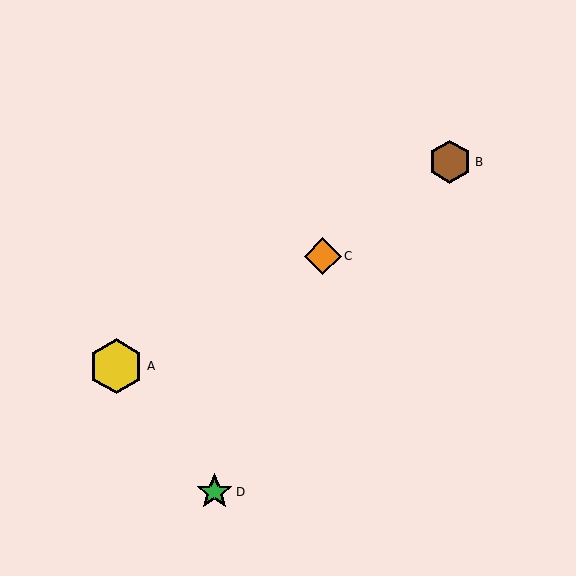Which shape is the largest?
The yellow hexagon (labeled A) is the largest.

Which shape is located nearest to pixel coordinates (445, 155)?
The brown hexagon (labeled B) at (450, 162) is nearest to that location.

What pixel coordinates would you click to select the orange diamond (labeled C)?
Click at (323, 256) to select the orange diamond C.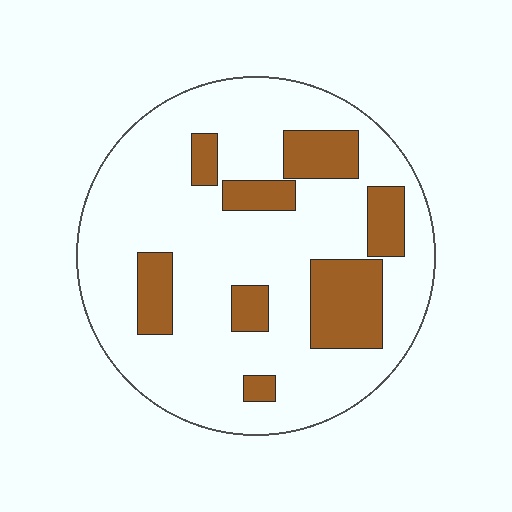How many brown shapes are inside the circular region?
8.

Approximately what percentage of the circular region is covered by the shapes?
Approximately 20%.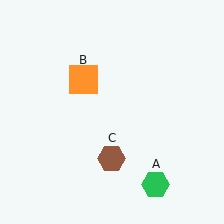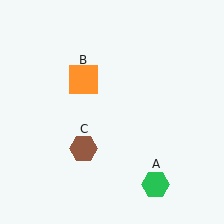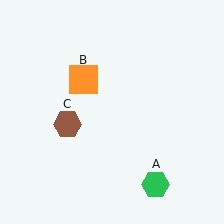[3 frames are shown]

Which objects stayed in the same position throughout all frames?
Green hexagon (object A) and orange square (object B) remained stationary.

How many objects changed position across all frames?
1 object changed position: brown hexagon (object C).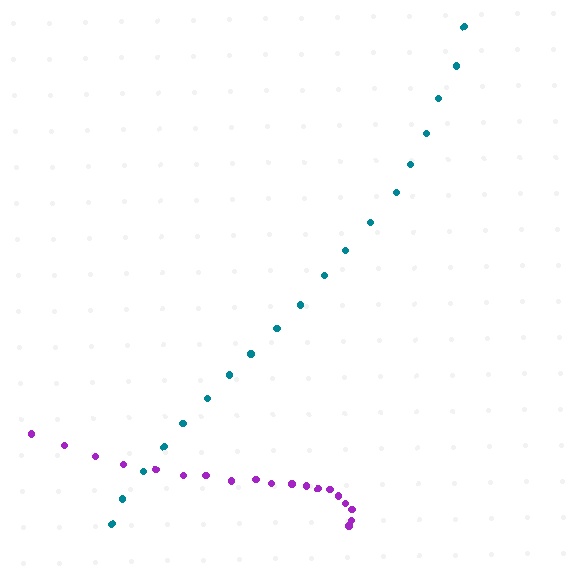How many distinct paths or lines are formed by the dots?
There are 2 distinct paths.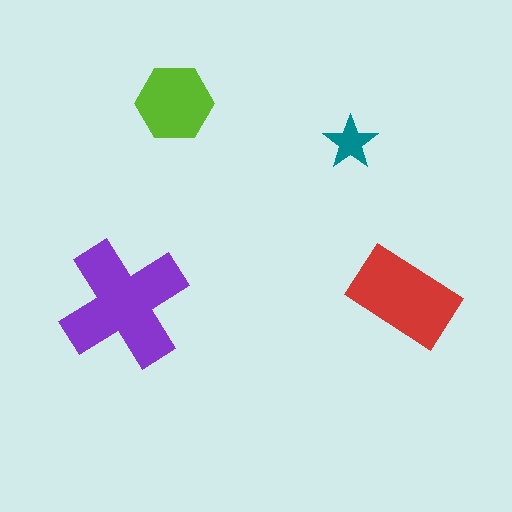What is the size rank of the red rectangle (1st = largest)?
2nd.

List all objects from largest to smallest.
The purple cross, the red rectangle, the lime hexagon, the teal star.